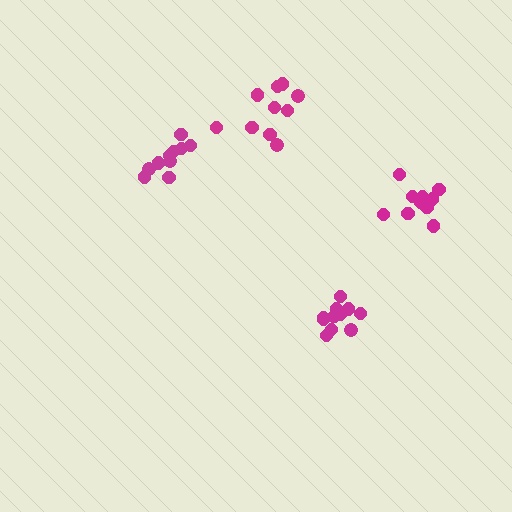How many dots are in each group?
Group 1: 12 dots, Group 2: 10 dots, Group 3: 11 dots, Group 4: 10 dots (43 total).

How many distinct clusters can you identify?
There are 4 distinct clusters.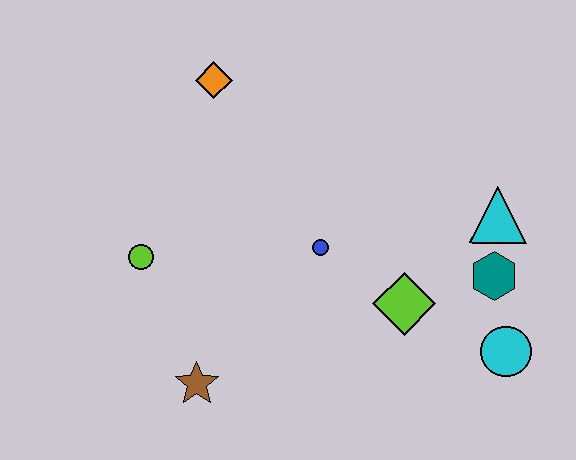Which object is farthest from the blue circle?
The cyan circle is farthest from the blue circle.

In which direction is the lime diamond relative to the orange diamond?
The lime diamond is below the orange diamond.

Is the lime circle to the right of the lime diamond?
No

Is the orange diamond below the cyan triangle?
No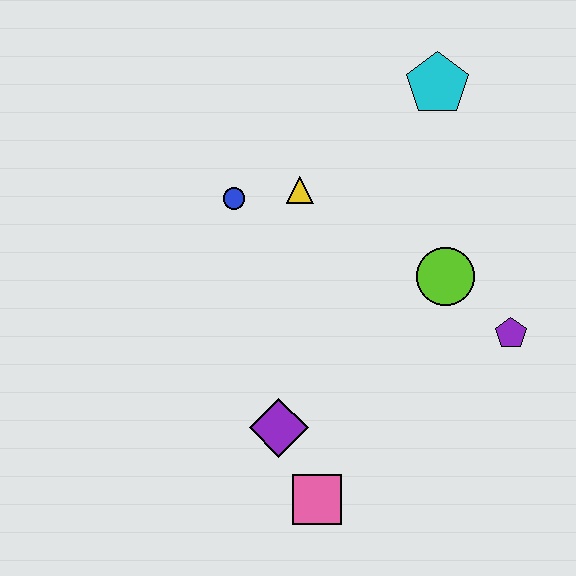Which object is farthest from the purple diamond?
The cyan pentagon is farthest from the purple diamond.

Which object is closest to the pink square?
The purple diamond is closest to the pink square.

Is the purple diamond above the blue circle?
No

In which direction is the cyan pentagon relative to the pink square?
The cyan pentagon is above the pink square.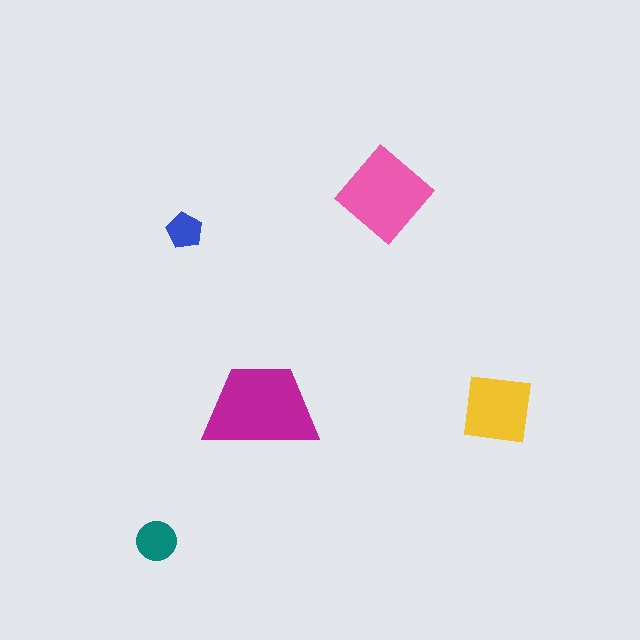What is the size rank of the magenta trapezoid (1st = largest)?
1st.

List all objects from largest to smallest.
The magenta trapezoid, the pink diamond, the yellow square, the teal circle, the blue pentagon.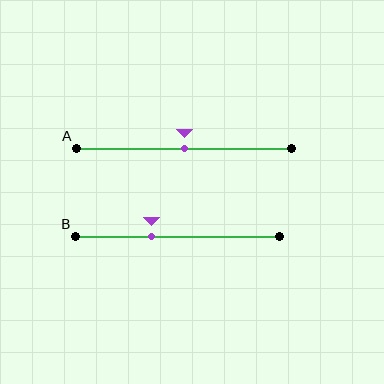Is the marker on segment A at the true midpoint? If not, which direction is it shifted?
Yes, the marker on segment A is at the true midpoint.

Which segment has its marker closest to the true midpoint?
Segment A has its marker closest to the true midpoint.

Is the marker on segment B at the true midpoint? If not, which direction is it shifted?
No, the marker on segment B is shifted to the left by about 13% of the segment length.